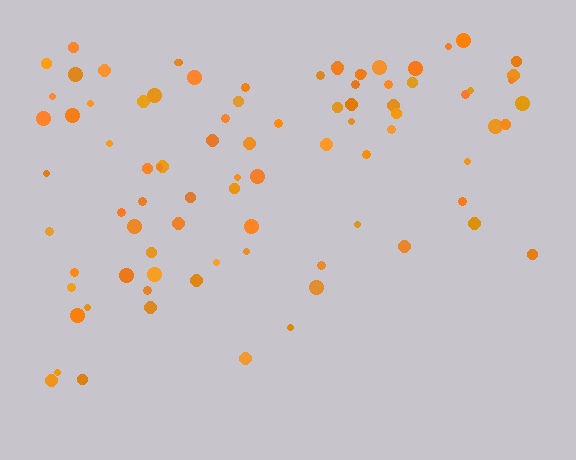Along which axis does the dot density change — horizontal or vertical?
Vertical.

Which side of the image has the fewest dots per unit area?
The bottom.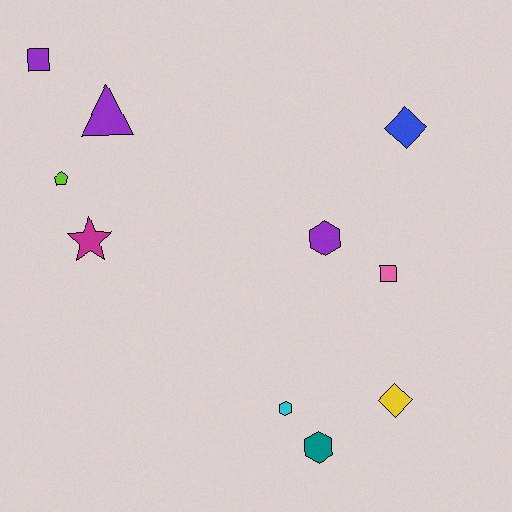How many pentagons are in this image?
There is 1 pentagon.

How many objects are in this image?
There are 10 objects.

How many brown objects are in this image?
There are no brown objects.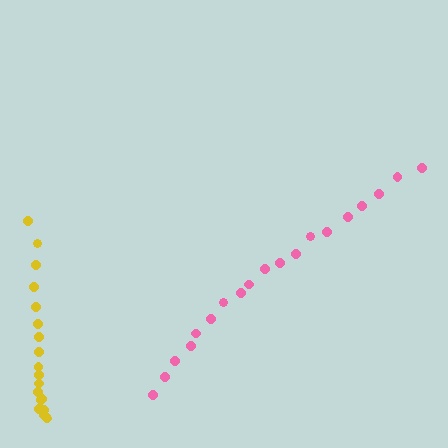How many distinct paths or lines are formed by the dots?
There are 2 distinct paths.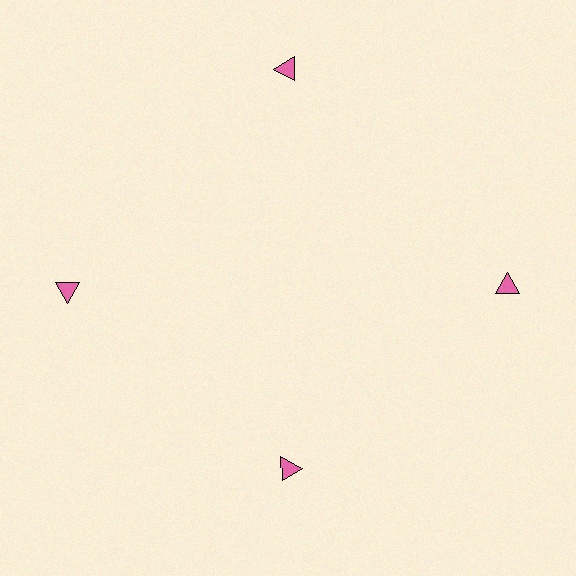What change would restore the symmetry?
The symmetry would be restored by moving it outward, back onto the ring so that all 4 triangles sit at equal angles and equal distance from the center.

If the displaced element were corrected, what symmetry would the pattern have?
It would have 4-fold rotational symmetry — the pattern would map onto itself every 90 degrees.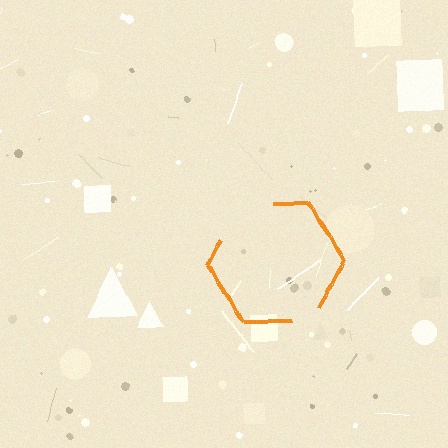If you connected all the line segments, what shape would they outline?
They would outline a hexagon.